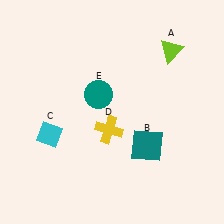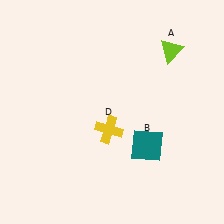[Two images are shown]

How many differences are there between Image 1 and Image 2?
There are 2 differences between the two images.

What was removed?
The cyan diamond (C), the teal circle (E) were removed in Image 2.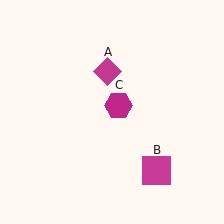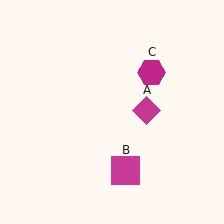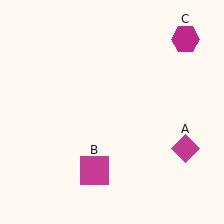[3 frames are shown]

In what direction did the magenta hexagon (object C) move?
The magenta hexagon (object C) moved up and to the right.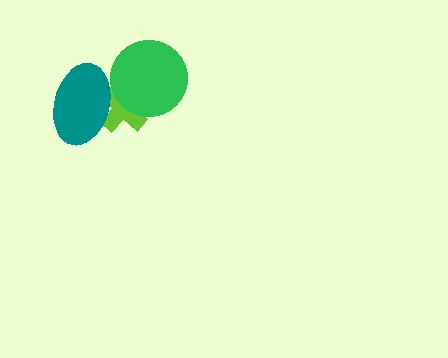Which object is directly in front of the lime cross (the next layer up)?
The green circle is directly in front of the lime cross.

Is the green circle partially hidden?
No, no other shape covers it.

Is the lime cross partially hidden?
Yes, it is partially covered by another shape.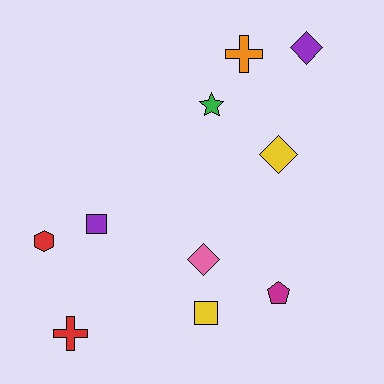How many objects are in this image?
There are 10 objects.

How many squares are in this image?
There are 2 squares.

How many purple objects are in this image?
There are 2 purple objects.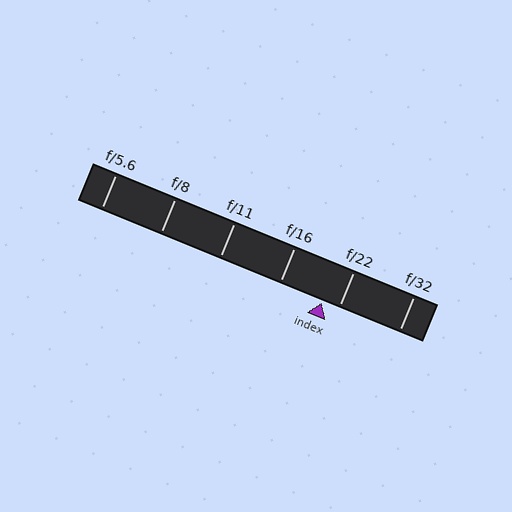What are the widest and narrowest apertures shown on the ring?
The widest aperture shown is f/5.6 and the narrowest is f/32.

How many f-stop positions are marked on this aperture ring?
There are 6 f-stop positions marked.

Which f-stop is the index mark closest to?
The index mark is closest to f/22.